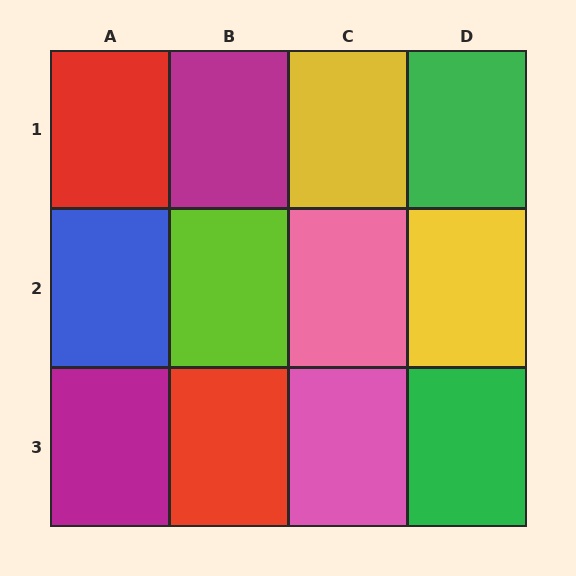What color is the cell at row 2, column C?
Pink.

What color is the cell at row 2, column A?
Blue.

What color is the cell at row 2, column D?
Yellow.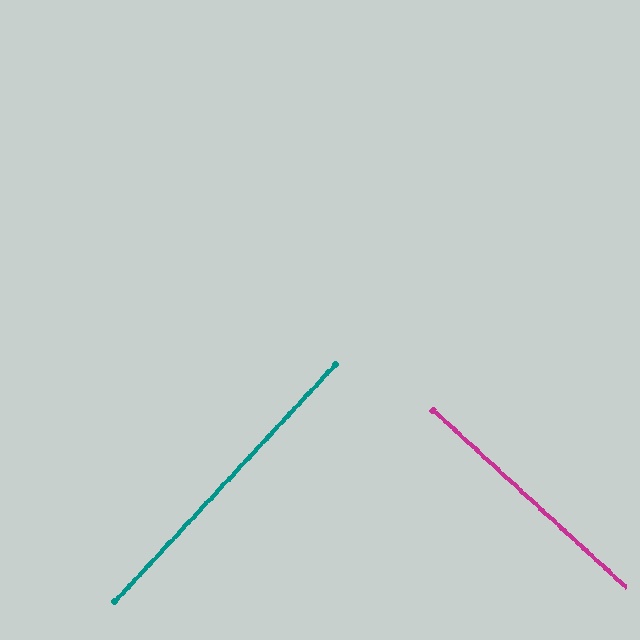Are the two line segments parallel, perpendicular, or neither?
Perpendicular — they meet at approximately 90°.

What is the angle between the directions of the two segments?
Approximately 90 degrees.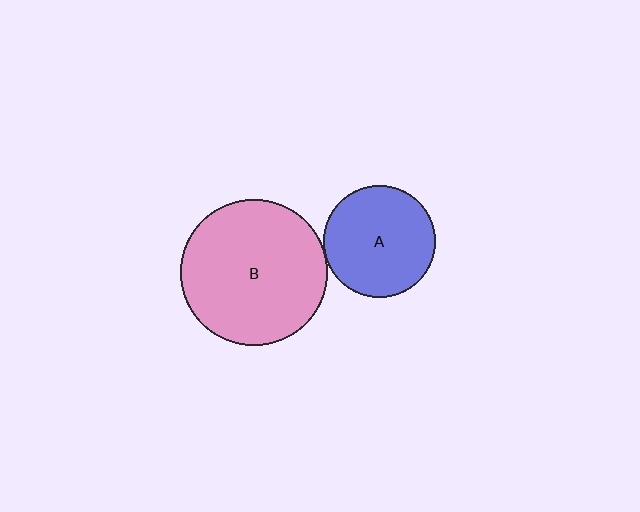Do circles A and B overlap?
Yes.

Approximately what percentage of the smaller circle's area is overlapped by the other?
Approximately 5%.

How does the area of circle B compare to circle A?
Approximately 1.7 times.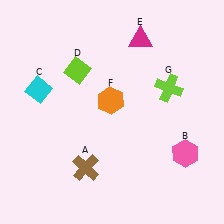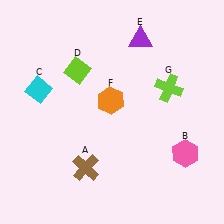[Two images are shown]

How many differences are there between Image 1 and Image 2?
There is 1 difference between the two images.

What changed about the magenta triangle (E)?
In Image 1, E is magenta. In Image 2, it changed to purple.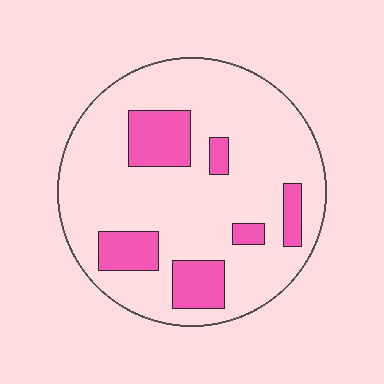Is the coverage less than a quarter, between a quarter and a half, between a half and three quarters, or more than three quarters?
Less than a quarter.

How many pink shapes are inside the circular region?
6.